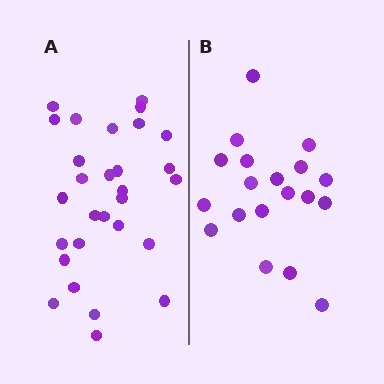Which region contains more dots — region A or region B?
Region A (the left region) has more dots.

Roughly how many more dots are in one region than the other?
Region A has roughly 10 or so more dots than region B.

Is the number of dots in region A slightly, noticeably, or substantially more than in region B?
Region A has substantially more. The ratio is roughly 1.5 to 1.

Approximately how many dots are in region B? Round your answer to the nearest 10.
About 20 dots. (The exact count is 19, which rounds to 20.)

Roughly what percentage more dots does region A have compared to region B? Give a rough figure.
About 55% more.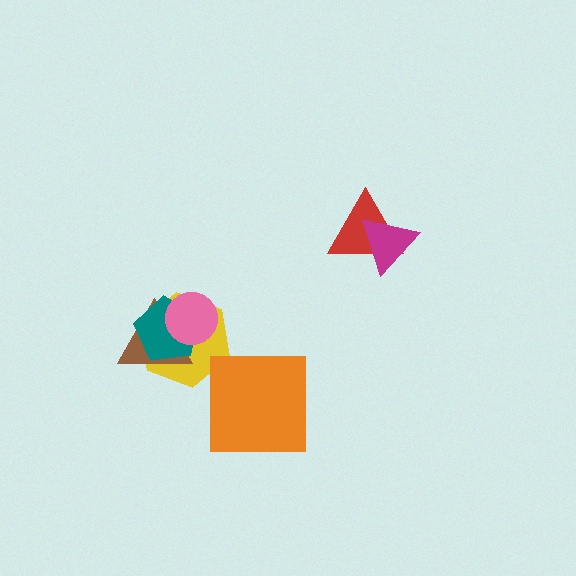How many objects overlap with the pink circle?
3 objects overlap with the pink circle.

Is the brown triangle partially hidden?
Yes, it is partially covered by another shape.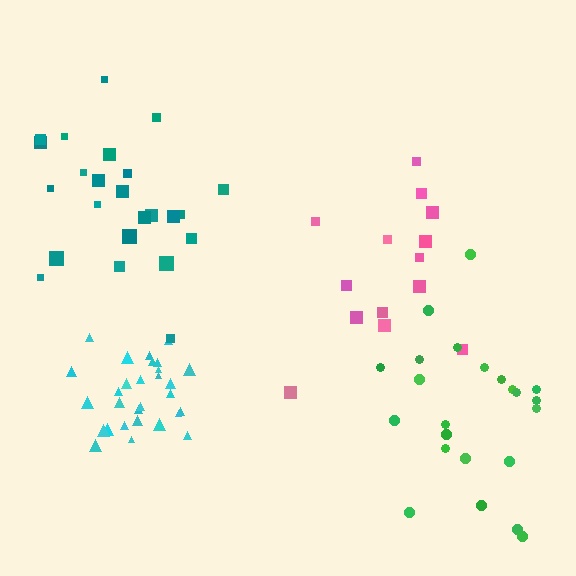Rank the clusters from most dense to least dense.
cyan, green, teal, pink.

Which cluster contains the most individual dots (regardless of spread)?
Cyan (29).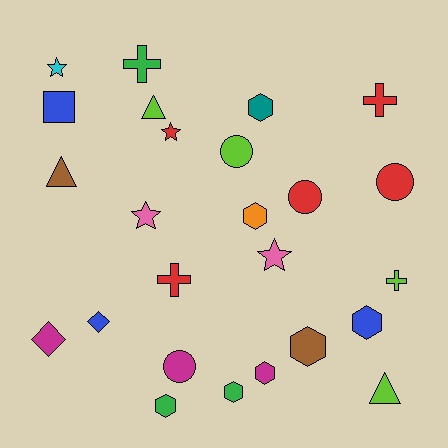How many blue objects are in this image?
There are 3 blue objects.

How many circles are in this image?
There are 4 circles.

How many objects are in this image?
There are 25 objects.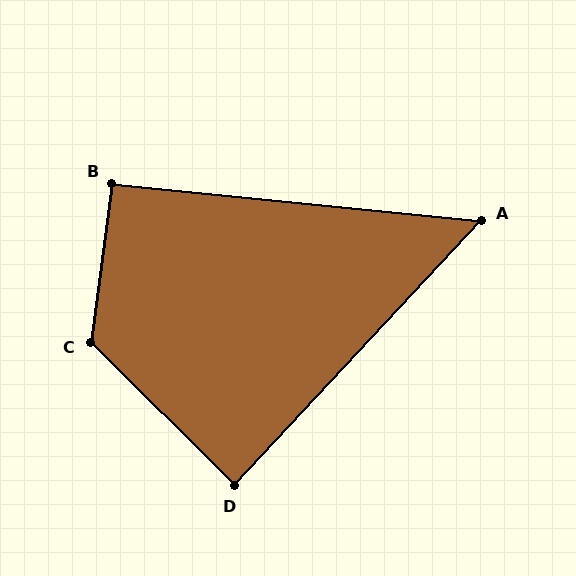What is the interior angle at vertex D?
Approximately 88 degrees (approximately right).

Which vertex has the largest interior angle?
C, at approximately 127 degrees.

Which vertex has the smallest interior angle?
A, at approximately 53 degrees.